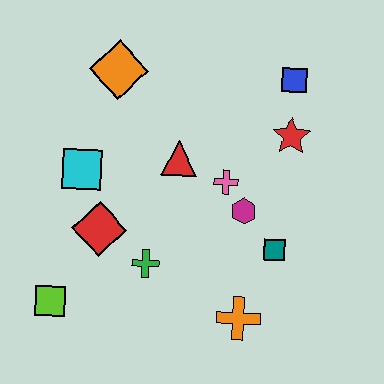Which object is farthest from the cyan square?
The blue square is farthest from the cyan square.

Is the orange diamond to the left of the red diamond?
No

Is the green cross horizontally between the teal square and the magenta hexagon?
No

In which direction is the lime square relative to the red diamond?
The lime square is below the red diamond.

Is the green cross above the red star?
No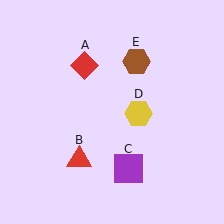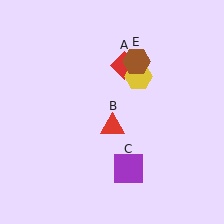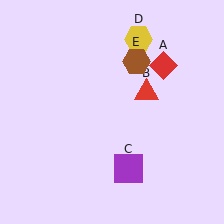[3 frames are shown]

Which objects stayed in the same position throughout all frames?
Purple square (object C) and brown hexagon (object E) remained stationary.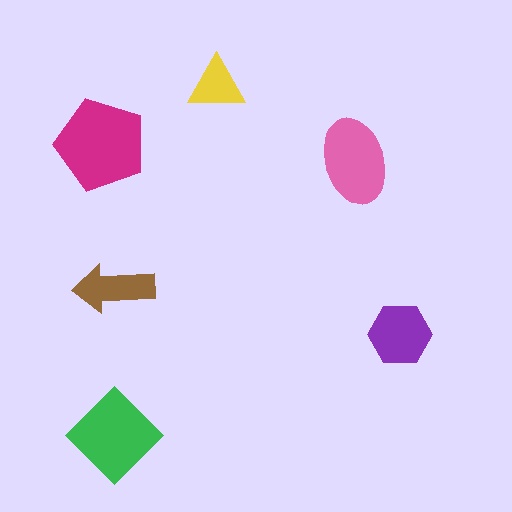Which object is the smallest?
The yellow triangle.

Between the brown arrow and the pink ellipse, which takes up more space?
The pink ellipse.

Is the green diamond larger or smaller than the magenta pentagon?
Smaller.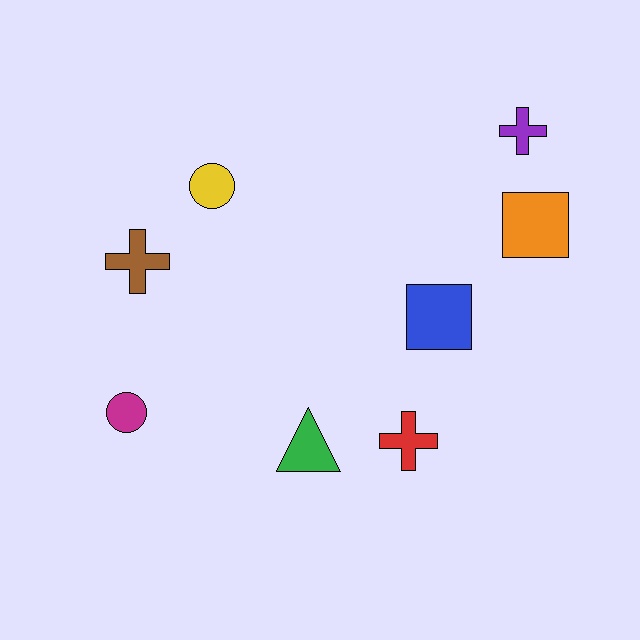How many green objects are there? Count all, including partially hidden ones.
There is 1 green object.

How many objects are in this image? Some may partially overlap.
There are 8 objects.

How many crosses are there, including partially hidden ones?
There are 3 crosses.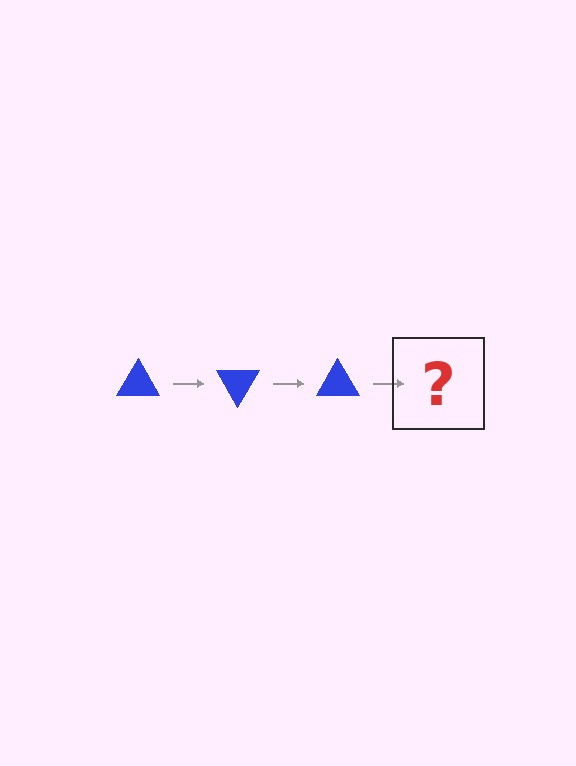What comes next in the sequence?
The next element should be a blue triangle rotated 180 degrees.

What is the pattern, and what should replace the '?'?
The pattern is that the triangle rotates 60 degrees each step. The '?' should be a blue triangle rotated 180 degrees.